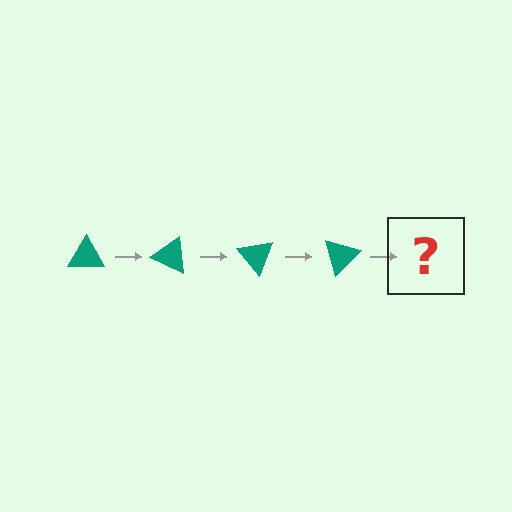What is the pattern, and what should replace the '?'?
The pattern is that the triangle rotates 25 degrees each step. The '?' should be a teal triangle rotated 100 degrees.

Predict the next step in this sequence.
The next step is a teal triangle rotated 100 degrees.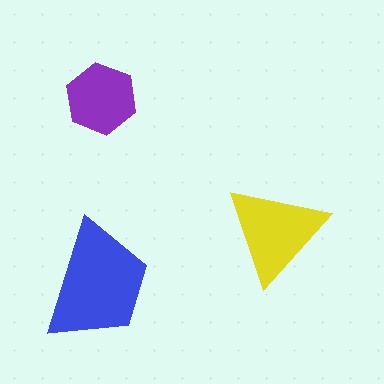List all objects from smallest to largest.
The purple hexagon, the yellow triangle, the blue trapezoid.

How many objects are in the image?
There are 3 objects in the image.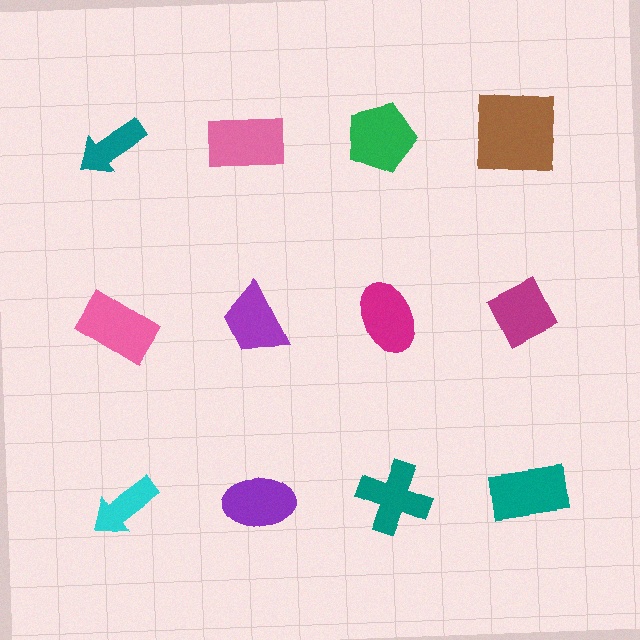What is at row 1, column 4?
A brown square.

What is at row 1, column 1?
A teal arrow.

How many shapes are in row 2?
4 shapes.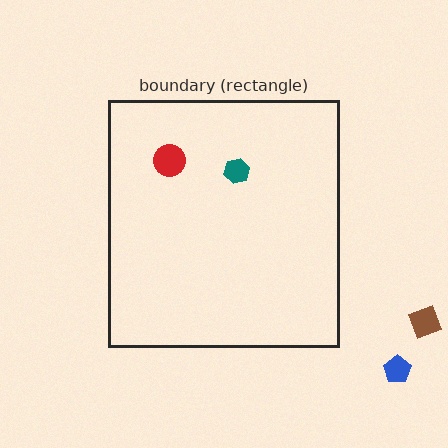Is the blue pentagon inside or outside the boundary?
Outside.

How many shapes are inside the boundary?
2 inside, 2 outside.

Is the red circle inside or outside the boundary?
Inside.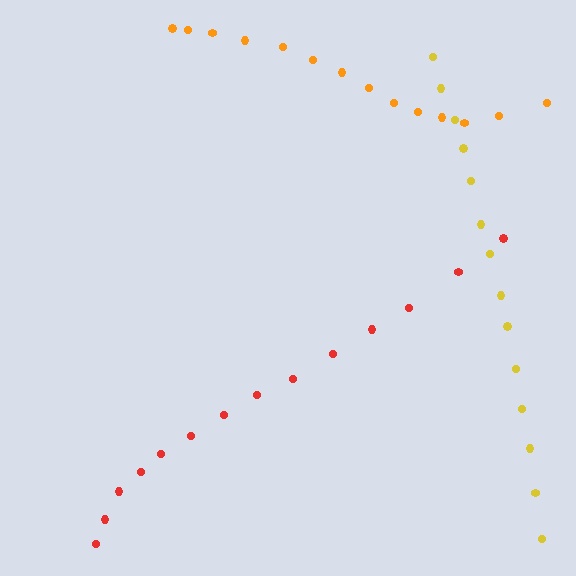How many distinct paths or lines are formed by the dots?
There are 3 distinct paths.